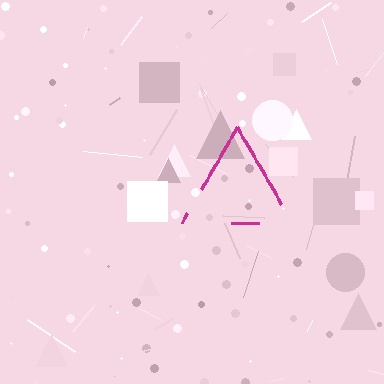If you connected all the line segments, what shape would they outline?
They would outline a triangle.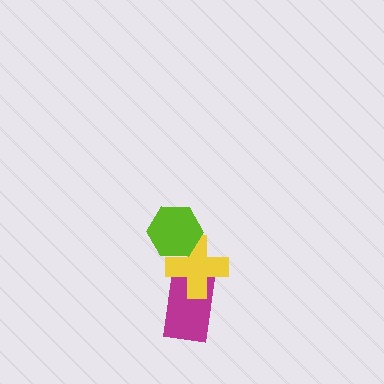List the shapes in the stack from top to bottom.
From top to bottom: the lime hexagon, the yellow cross, the magenta rectangle.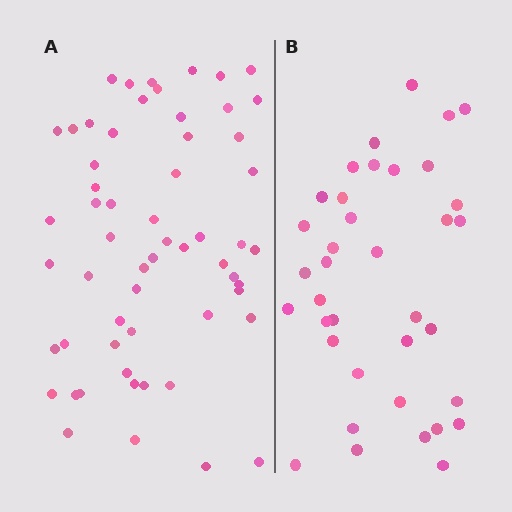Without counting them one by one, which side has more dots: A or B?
Region A (the left region) has more dots.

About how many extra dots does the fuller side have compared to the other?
Region A has approximately 20 more dots than region B.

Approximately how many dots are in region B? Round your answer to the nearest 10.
About 40 dots. (The exact count is 37, which rounds to 40.)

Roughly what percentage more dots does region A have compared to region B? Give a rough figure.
About 55% more.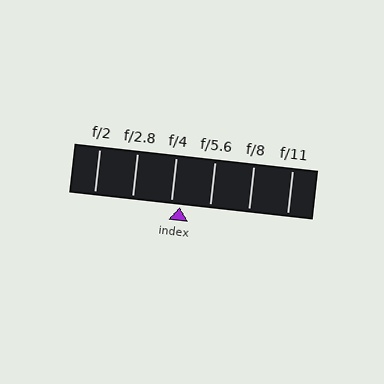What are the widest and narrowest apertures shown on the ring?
The widest aperture shown is f/2 and the narrowest is f/11.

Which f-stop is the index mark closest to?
The index mark is closest to f/4.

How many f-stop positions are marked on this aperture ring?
There are 6 f-stop positions marked.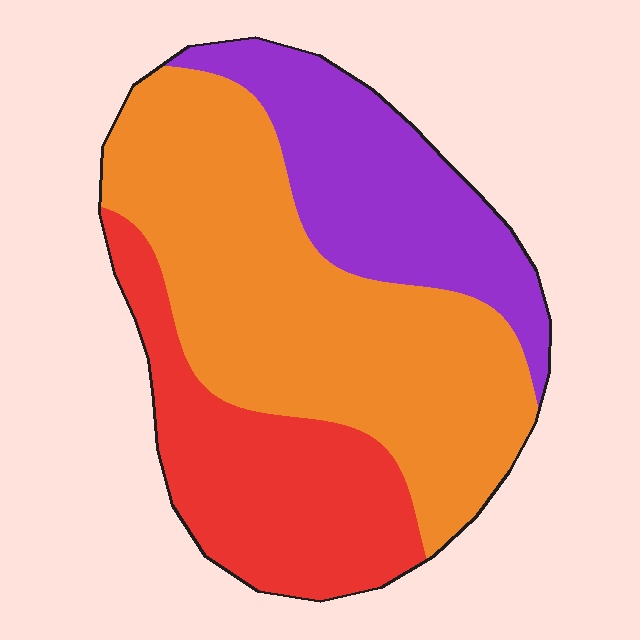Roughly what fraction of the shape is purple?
Purple covers roughly 25% of the shape.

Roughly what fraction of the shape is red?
Red covers 26% of the shape.